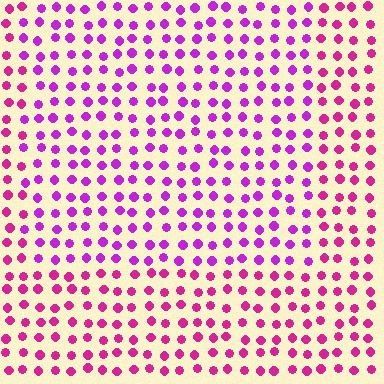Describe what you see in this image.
The image is filled with small magenta elements in a uniform arrangement. A rectangle-shaped region is visible where the elements are tinted to a slightly different hue, forming a subtle color boundary.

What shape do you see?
I see a rectangle.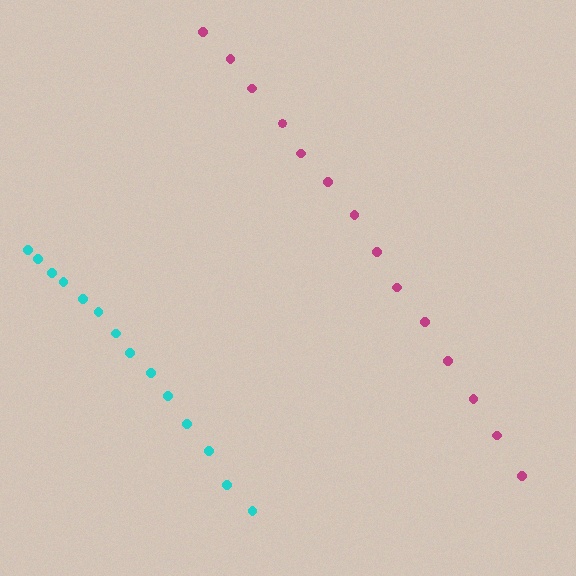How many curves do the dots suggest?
There are 2 distinct paths.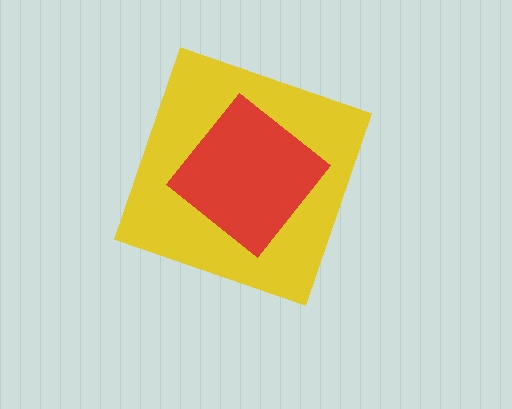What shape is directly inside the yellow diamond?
The red diamond.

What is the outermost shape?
The yellow diamond.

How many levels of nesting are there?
2.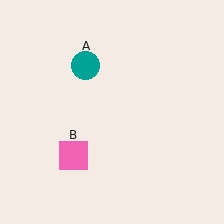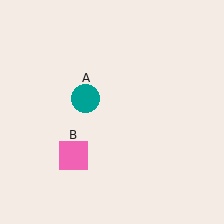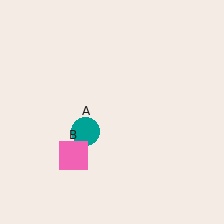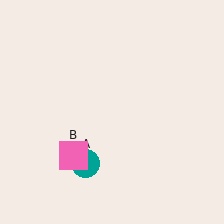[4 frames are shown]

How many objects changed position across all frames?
1 object changed position: teal circle (object A).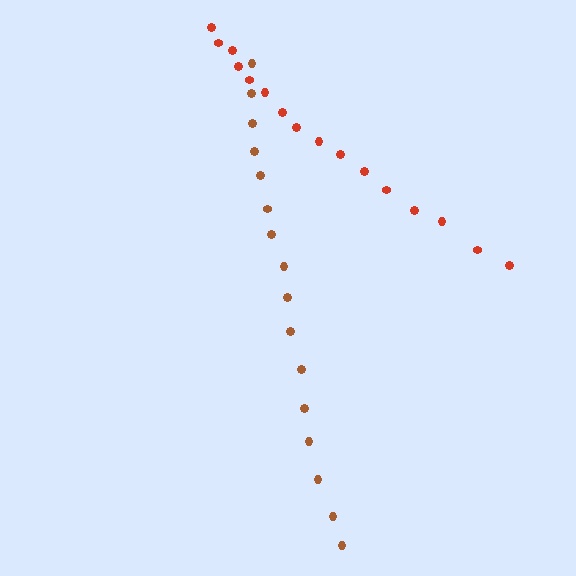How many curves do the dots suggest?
There are 2 distinct paths.